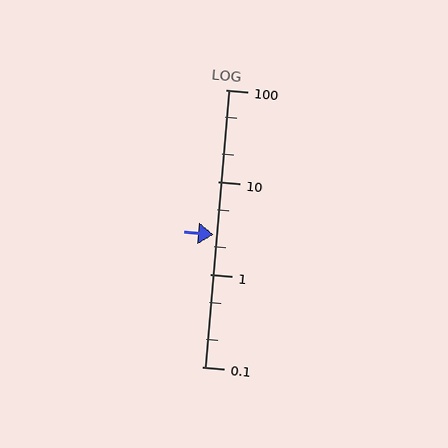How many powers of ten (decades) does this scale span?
The scale spans 3 decades, from 0.1 to 100.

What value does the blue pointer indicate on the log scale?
The pointer indicates approximately 2.7.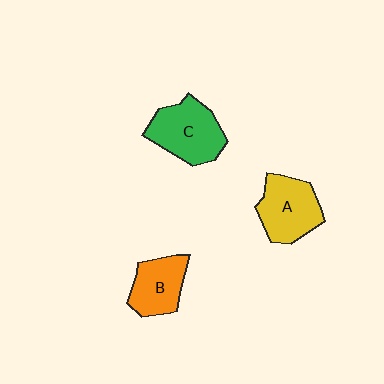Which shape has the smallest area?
Shape B (orange).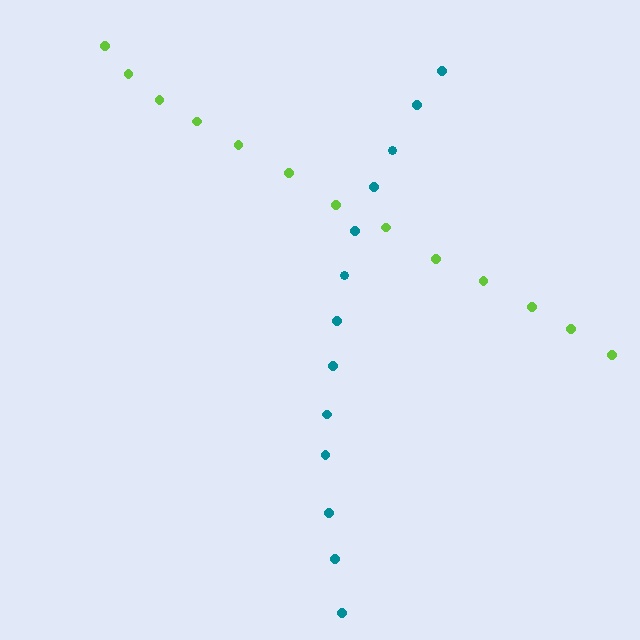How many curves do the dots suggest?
There are 2 distinct paths.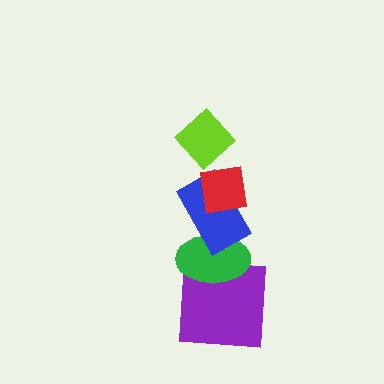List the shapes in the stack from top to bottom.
From top to bottom: the lime diamond, the red square, the blue rectangle, the green ellipse, the purple square.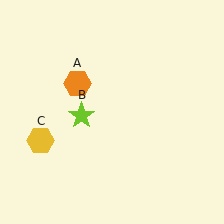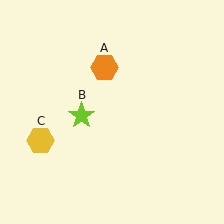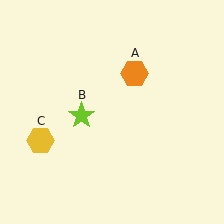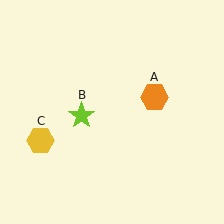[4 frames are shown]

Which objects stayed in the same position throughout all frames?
Lime star (object B) and yellow hexagon (object C) remained stationary.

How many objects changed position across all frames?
1 object changed position: orange hexagon (object A).